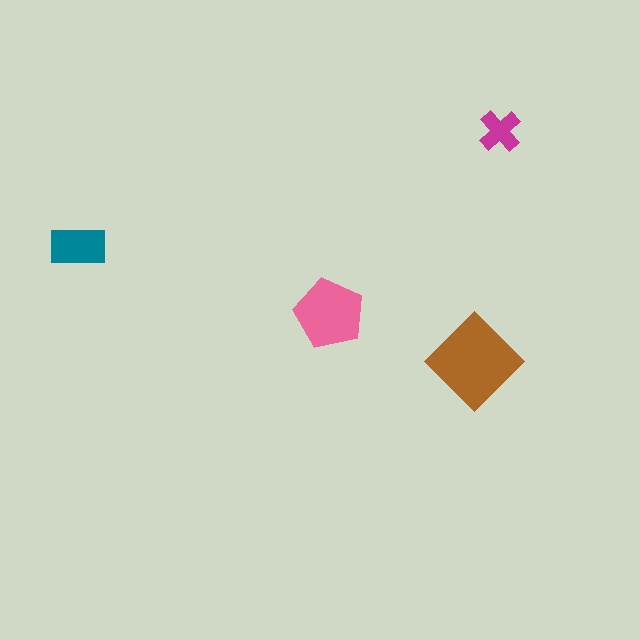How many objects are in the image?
There are 4 objects in the image.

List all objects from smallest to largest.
The magenta cross, the teal rectangle, the pink pentagon, the brown diamond.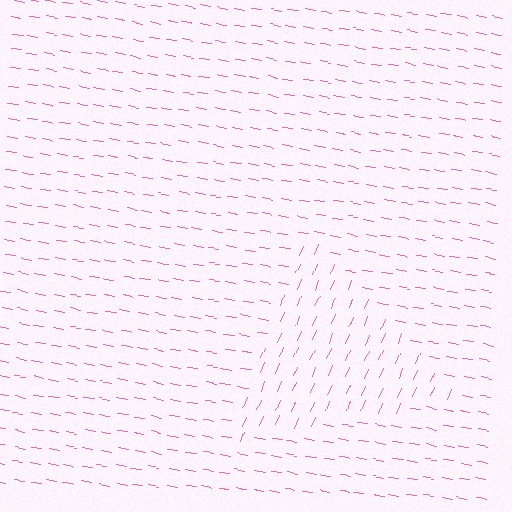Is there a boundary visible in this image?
Yes, there is a texture boundary formed by a change in line orientation.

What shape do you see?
I see a triangle.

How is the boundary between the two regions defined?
The boundary is defined purely by a change in line orientation (approximately 77 degrees difference). All lines are the same color and thickness.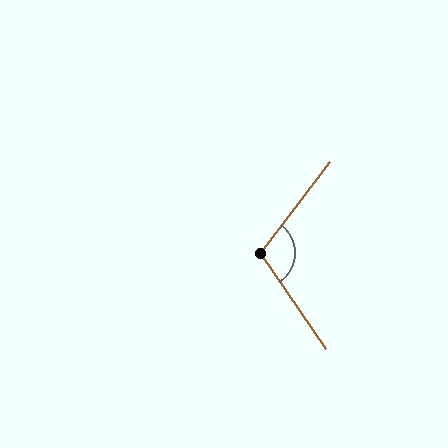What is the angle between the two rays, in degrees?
Approximately 108 degrees.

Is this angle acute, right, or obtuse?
It is obtuse.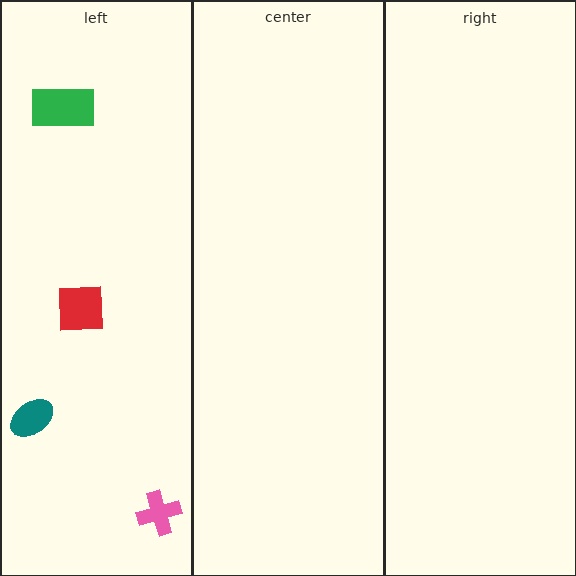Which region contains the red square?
The left region.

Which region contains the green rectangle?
The left region.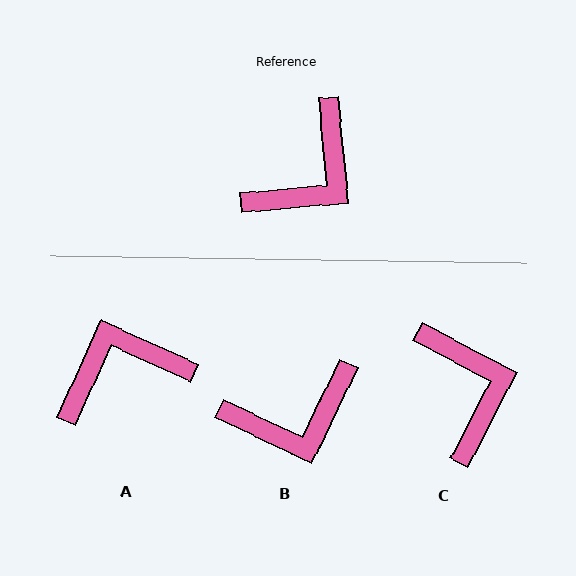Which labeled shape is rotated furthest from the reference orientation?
A, about 150 degrees away.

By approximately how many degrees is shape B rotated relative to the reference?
Approximately 31 degrees clockwise.